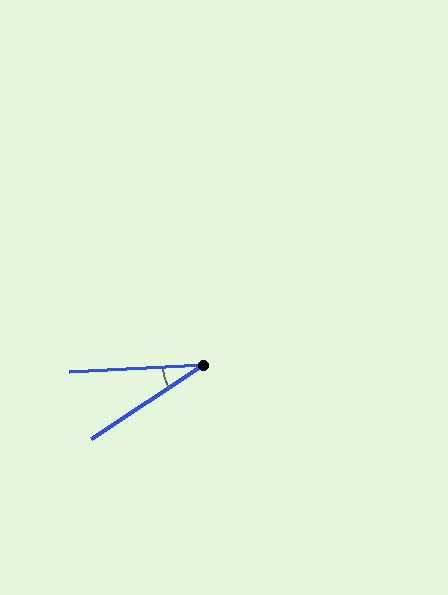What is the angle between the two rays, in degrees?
Approximately 30 degrees.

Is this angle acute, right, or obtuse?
It is acute.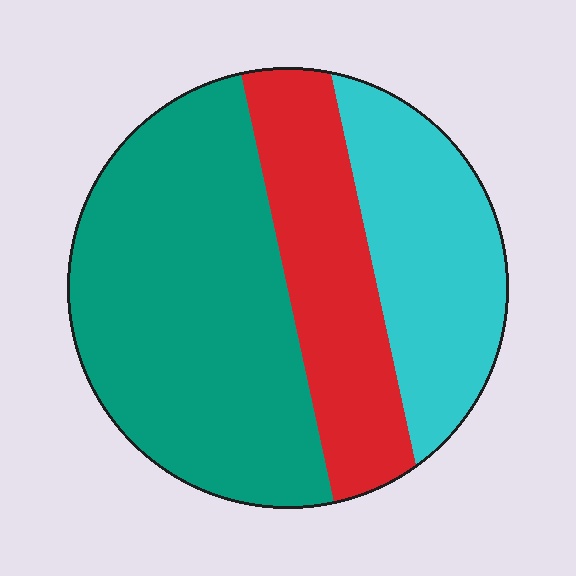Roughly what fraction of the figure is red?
Red covers roughly 25% of the figure.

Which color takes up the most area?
Teal, at roughly 50%.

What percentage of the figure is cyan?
Cyan takes up between a quarter and a half of the figure.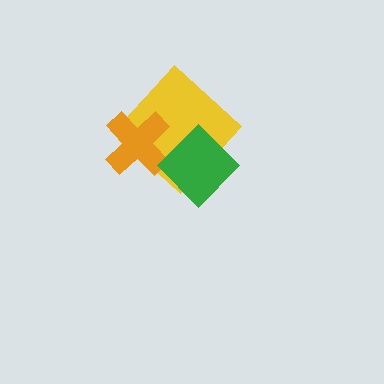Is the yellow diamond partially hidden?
Yes, it is partially covered by another shape.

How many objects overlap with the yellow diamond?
2 objects overlap with the yellow diamond.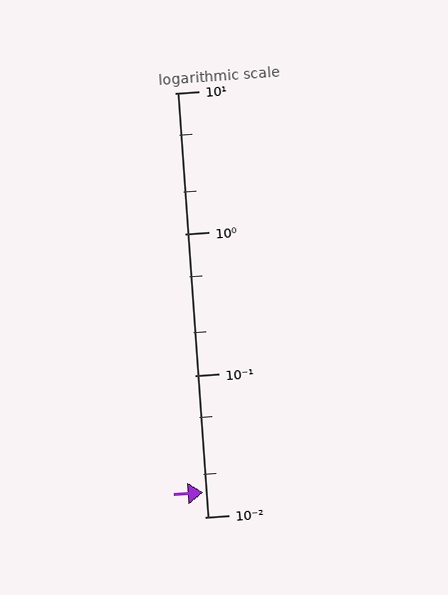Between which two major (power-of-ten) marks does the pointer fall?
The pointer is between 0.01 and 0.1.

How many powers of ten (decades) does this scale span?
The scale spans 3 decades, from 0.01 to 10.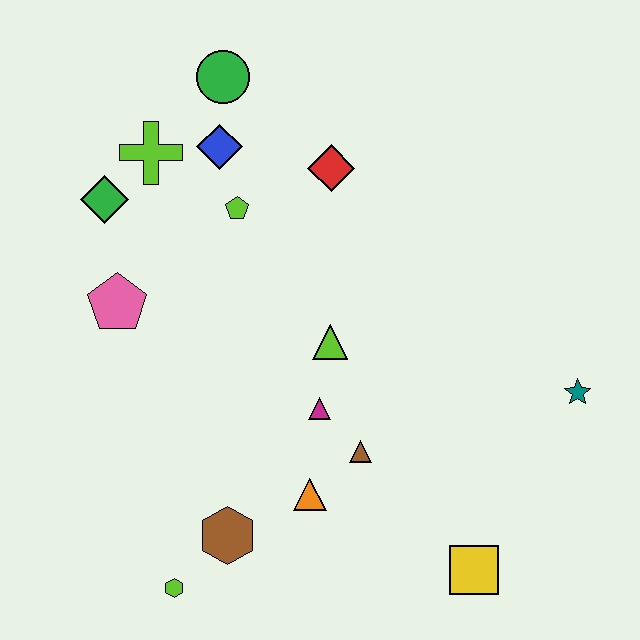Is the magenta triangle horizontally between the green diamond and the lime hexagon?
No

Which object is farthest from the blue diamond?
The yellow square is farthest from the blue diamond.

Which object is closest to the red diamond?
The lime pentagon is closest to the red diamond.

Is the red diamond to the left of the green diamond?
No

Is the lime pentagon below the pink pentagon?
No